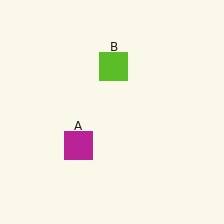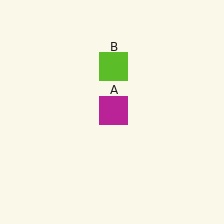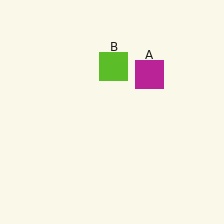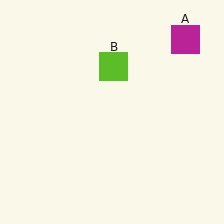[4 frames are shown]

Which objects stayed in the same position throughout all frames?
Lime square (object B) remained stationary.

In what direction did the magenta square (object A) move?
The magenta square (object A) moved up and to the right.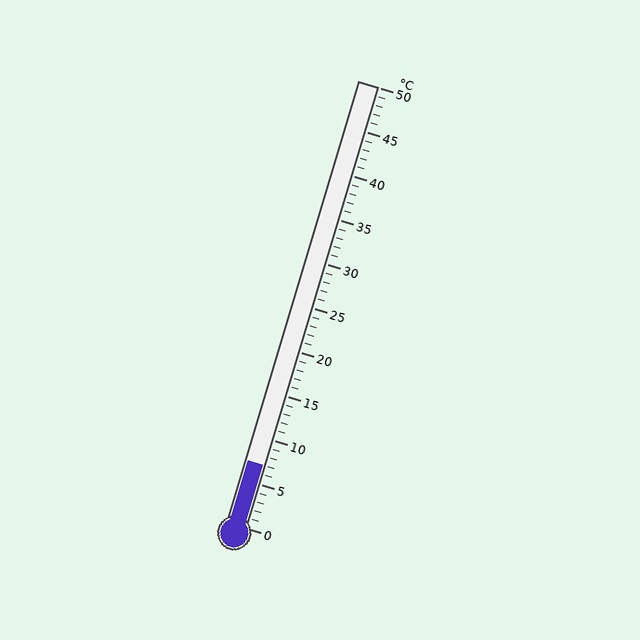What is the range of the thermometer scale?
The thermometer scale ranges from 0°C to 50°C.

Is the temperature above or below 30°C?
The temperature is below 30°C.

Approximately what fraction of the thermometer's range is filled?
The thermometer is filled to approximately 15% of its range.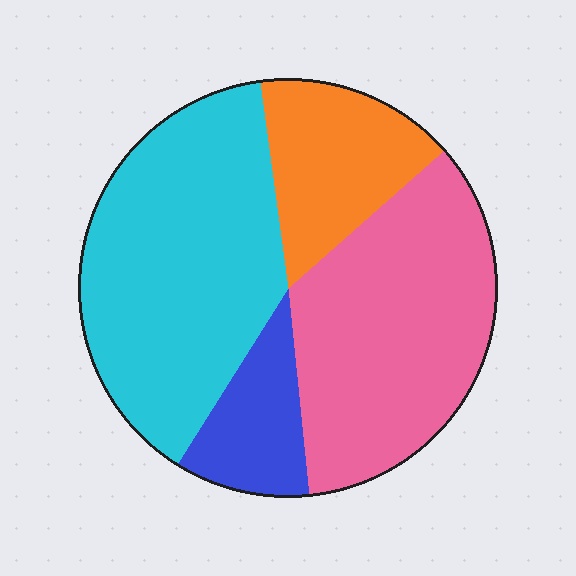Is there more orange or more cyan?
Cyan.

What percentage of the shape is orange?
Orange covers 16% of the shape.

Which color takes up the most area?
Cyan, at roughly 40%.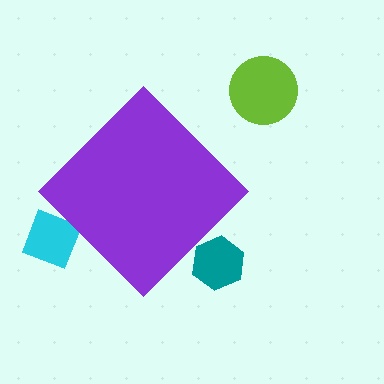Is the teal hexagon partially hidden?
Yes, the teal hexagon is partially hidden behind the purple diamond.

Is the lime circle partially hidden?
No, the lime circle is fully visible.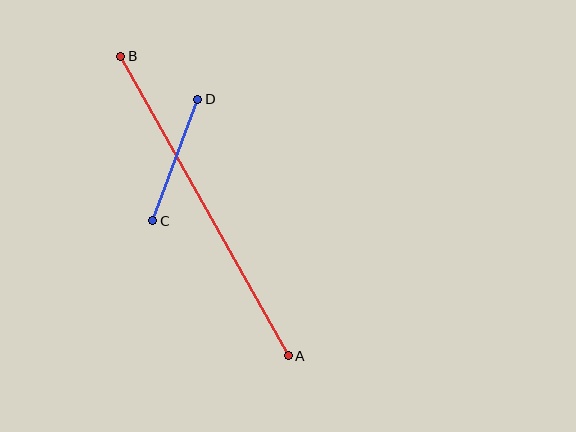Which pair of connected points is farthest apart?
Points A and B are farthest apart.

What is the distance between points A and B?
The distance is approximately 343 pixels.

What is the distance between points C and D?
The distance is approximately 130 pixels.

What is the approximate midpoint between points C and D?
The midpoint is at approximately (175, 160) pixels.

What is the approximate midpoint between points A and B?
The midpoint is at approximately (205, 206) pixels.